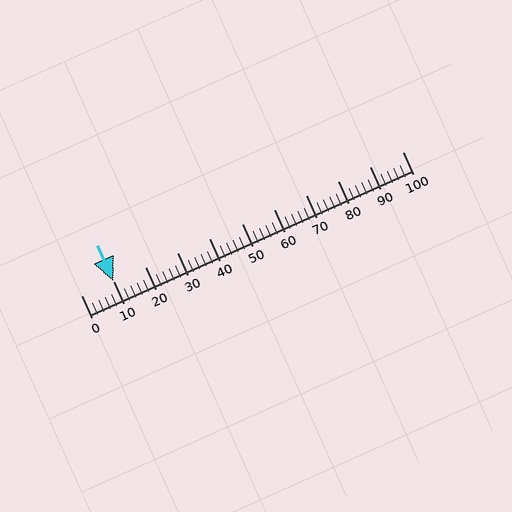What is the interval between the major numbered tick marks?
The major tick marks are spaced 10 units apart.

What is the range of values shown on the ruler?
The ruler shows values from 0 to 100.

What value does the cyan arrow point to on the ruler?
The cyan arrow points to approximately 10.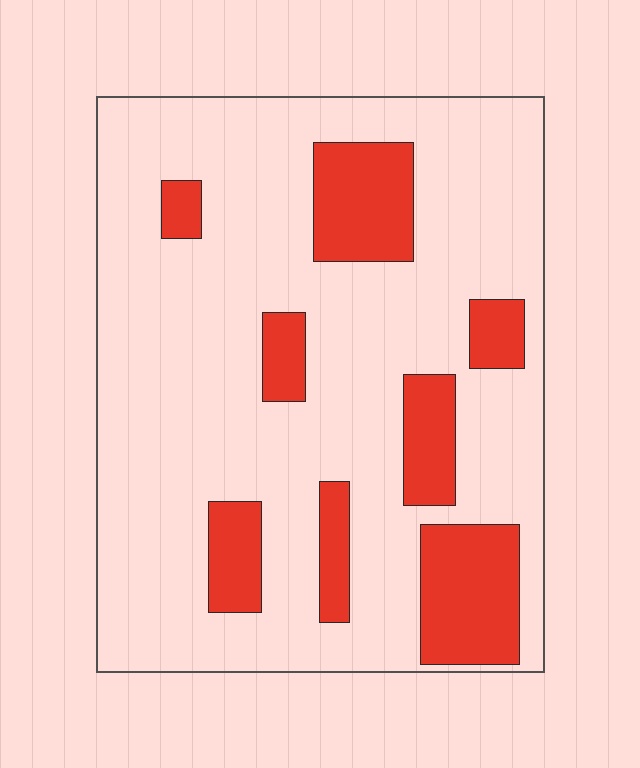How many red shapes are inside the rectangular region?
8.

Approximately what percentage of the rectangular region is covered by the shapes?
Approximately 20%.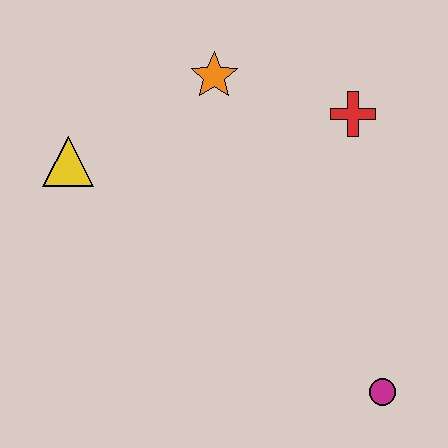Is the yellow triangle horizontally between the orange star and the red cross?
No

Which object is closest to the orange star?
The red cross is closest to the orange star.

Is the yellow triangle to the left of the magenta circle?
Yes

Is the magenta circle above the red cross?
No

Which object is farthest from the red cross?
The yellow triangle is farthest from the red cross.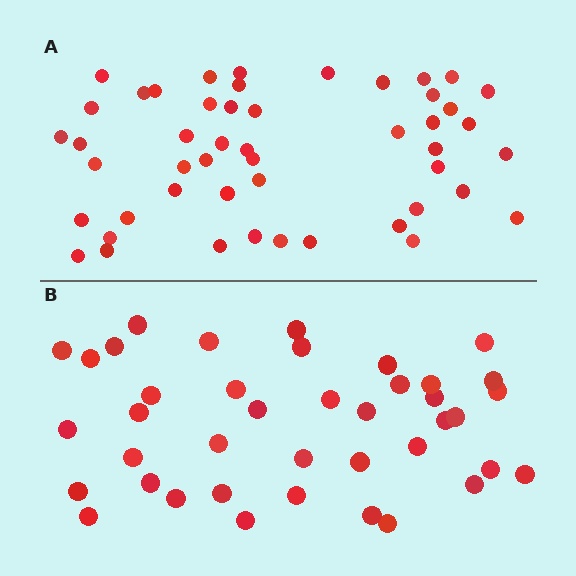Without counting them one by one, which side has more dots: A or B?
Region A (the top region) has more dots.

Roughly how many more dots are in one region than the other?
Region A has roughly 8 or so more dots than region B.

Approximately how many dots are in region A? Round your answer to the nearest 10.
About 50 dots. (The exact count is 49, which rounds to 50.)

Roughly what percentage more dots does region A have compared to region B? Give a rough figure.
About 20% more.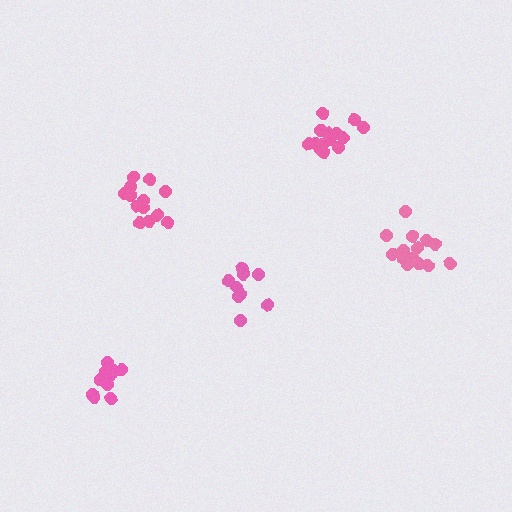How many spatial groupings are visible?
There are 5 spatial groupings.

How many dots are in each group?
Group 1: 9 dots, Group 2: 14 dots, Group 3: 13 dots, Group 4: 11 dots, Group 5: 15 dots (62 total).